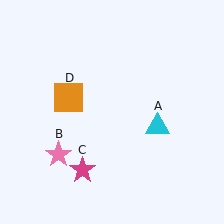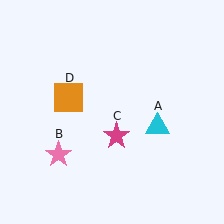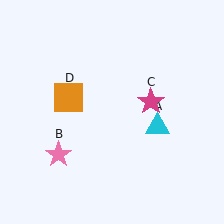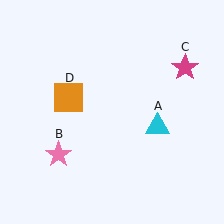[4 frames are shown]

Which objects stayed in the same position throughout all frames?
Cyan triangle (object A) and pink star (object B) and orange square (object D) remained stationary.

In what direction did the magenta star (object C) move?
The magenta star (object C) moved up and to the right.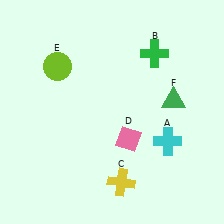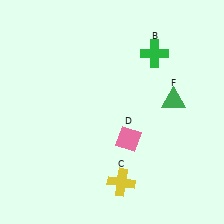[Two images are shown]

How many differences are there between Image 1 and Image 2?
There are 2 differences between the two images.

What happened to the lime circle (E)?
The lime circle (E) was removed in Image 2. It was in the top-left area of Image 1.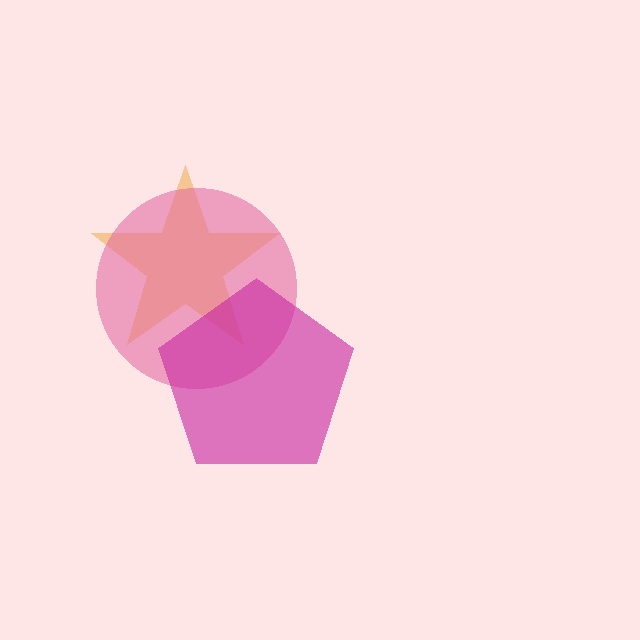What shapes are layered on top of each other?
The layered shapes are: an orange star, a pink circle, a magenta pentagon.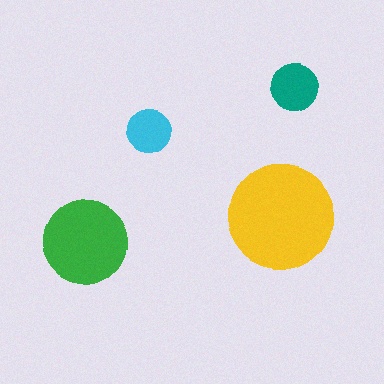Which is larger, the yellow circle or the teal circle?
The yellow one.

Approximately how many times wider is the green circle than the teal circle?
About 2 times wider.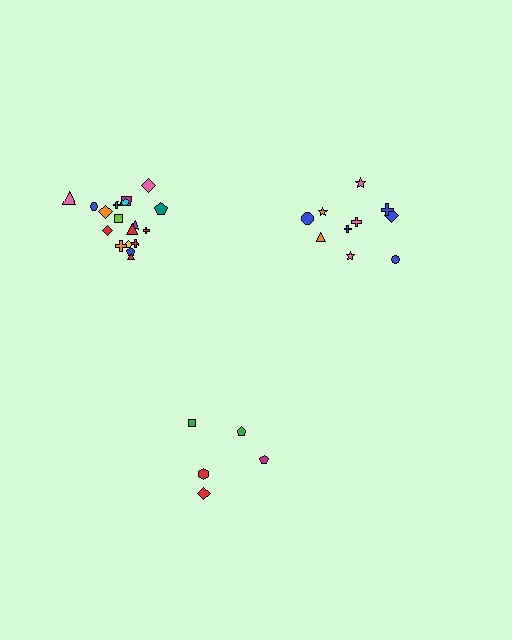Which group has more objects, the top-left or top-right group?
The top-left group.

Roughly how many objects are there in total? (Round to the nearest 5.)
Roughly 35 objects in total.